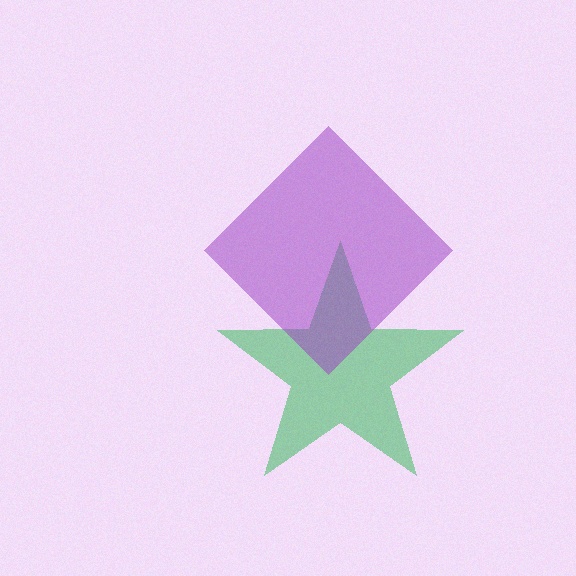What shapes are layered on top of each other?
The layered shapes are: a green star, a purple diamond.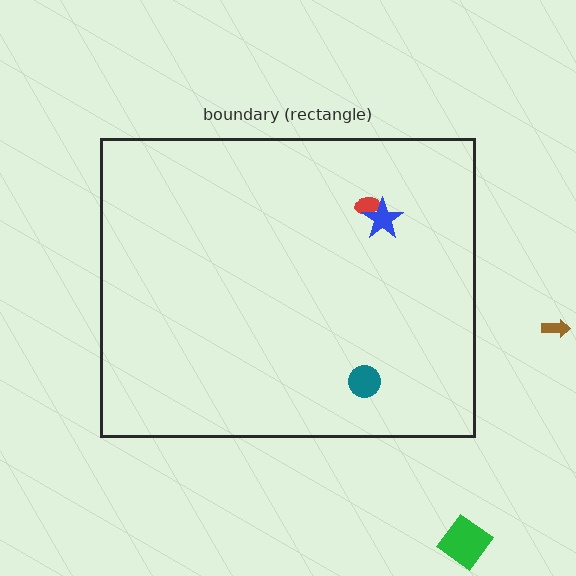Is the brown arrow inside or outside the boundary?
Outside.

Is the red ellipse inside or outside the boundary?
Inside.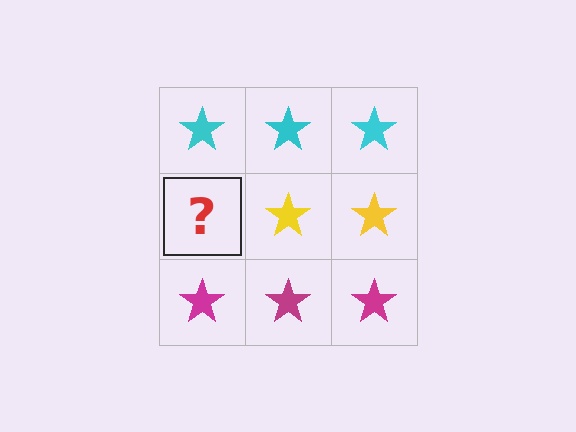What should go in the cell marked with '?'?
The missing cell should contain a yellow star.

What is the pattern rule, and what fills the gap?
The rule is that each row has a consistent color. The gap should be filled with a yellow star.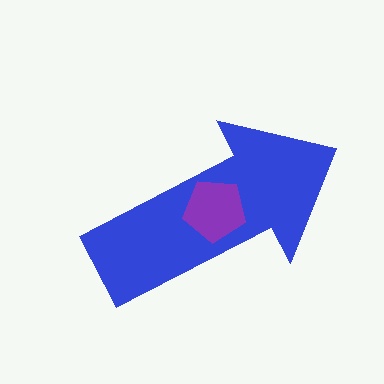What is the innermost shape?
The purple pentagon.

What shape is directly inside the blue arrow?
The purple pentagon.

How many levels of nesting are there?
2.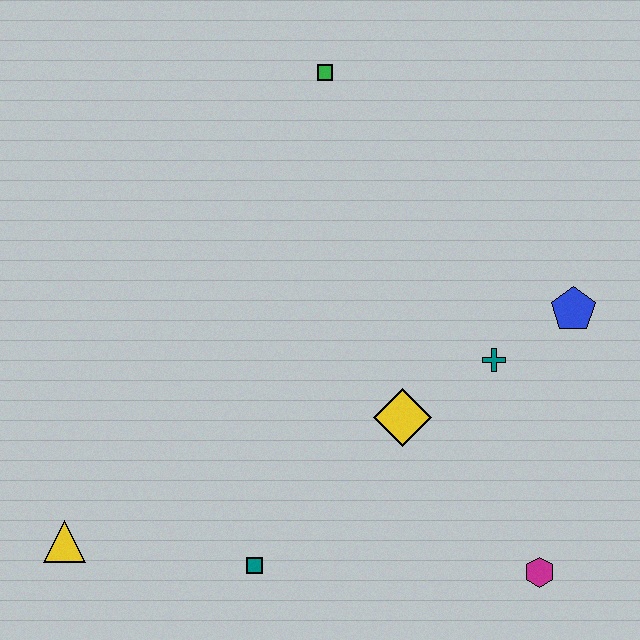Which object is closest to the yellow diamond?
The teal cross is closest to the yellow diamond.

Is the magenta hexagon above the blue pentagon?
No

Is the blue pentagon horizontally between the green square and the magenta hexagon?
No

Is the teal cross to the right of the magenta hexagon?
No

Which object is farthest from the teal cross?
The yellow triangle is farthest from the teal cross.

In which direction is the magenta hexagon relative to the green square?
The magenta hexagon is below the green square.